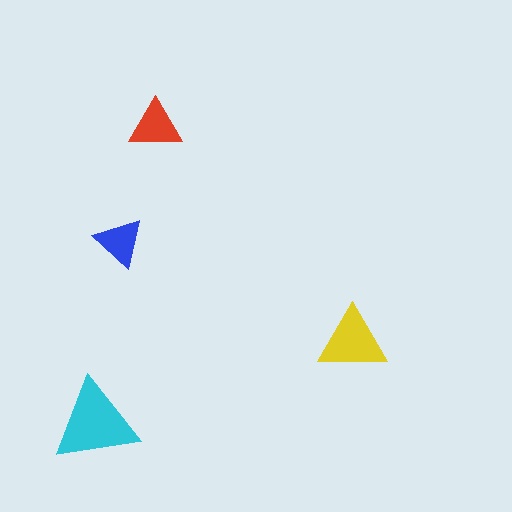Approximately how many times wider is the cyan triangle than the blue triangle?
About 1.5 times wider.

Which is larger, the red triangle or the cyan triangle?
The cyan one.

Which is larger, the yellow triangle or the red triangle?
The yellow one.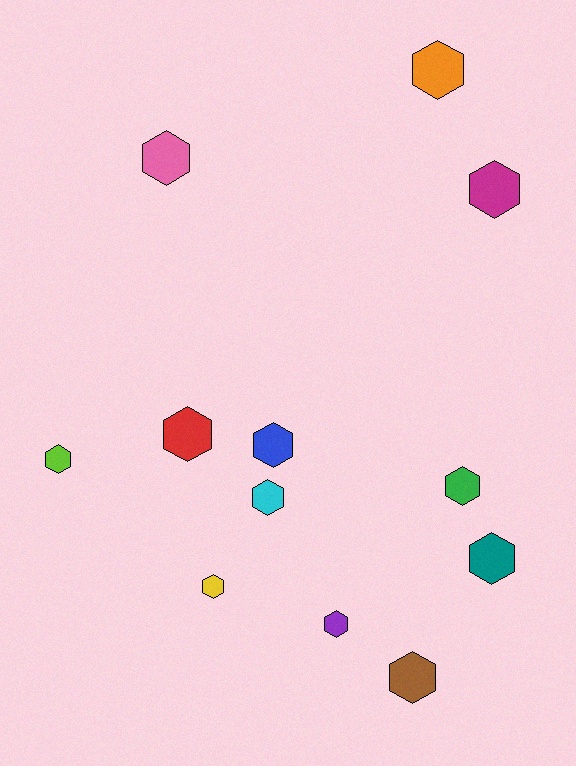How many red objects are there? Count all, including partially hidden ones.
There is 1 red object.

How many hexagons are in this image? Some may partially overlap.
There are 12 hexagons.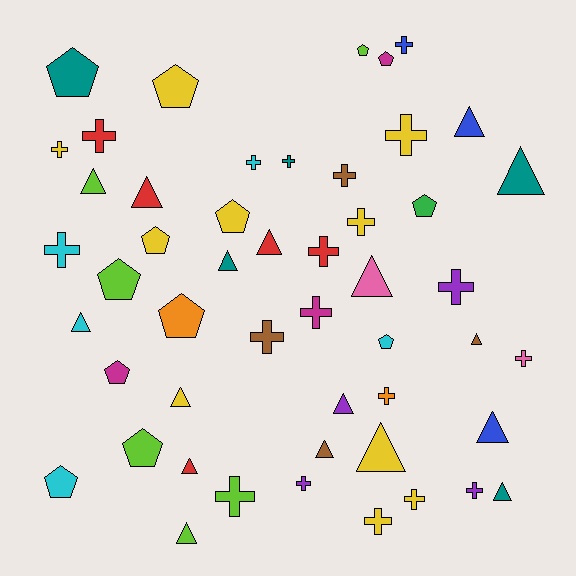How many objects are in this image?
There are 50 objects.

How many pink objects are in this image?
There are 2 pink objects.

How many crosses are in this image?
There are 20 crosses.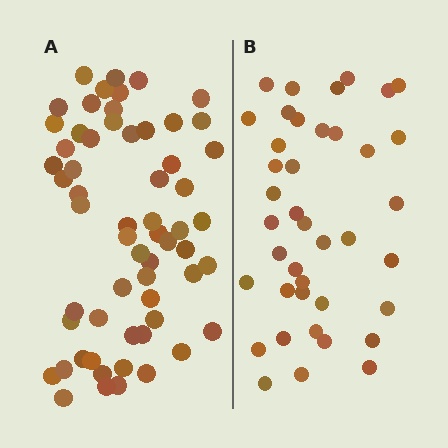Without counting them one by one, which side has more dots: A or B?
Region A (the left region) has more dots.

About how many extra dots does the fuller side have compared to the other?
Region A has approximately 20 more dots than region B.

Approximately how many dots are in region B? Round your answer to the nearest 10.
About 40 dots.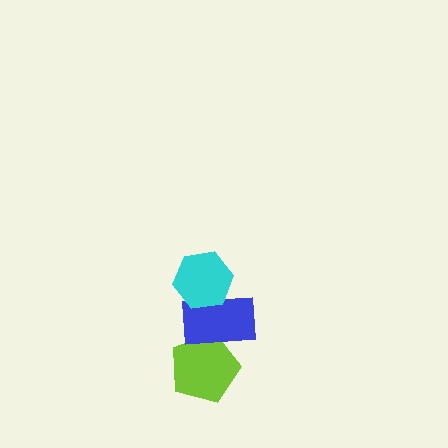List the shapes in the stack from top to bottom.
From top to bottom: the cyan hexagon, the blue rectangle, the lime pentagon.